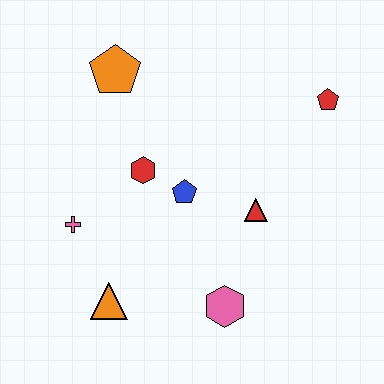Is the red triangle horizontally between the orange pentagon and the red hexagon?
No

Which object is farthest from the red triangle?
The orange pentagon is farthest from the red triangle.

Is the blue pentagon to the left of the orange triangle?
No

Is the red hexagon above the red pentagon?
No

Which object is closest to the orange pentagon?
The red hexagon is closest to the orange pentagon.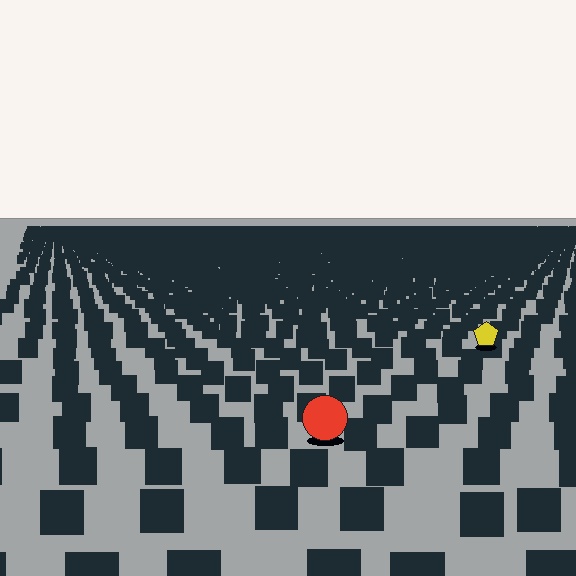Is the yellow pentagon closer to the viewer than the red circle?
No. The red circle is closer — you can tell from the texture gradient: the ground texture is coarser near it.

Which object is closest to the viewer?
The red circle is closest. The texture marks near it are larger and more spread out.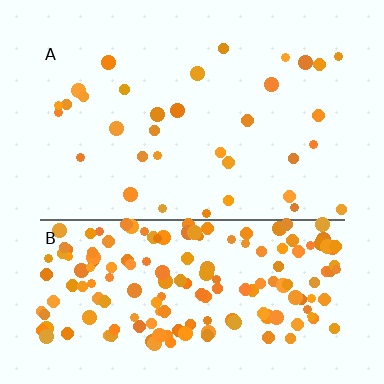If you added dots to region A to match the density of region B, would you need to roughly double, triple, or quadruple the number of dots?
Approximately quadruple.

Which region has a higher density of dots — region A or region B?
B (the bottom).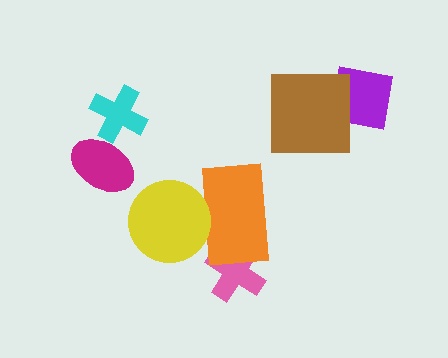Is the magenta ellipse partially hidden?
Yes, it is partially covered by another shape.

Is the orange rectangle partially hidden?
Yes, it is partially covered by another shape.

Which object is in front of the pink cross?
The orange rectangle is in front of the pink cross.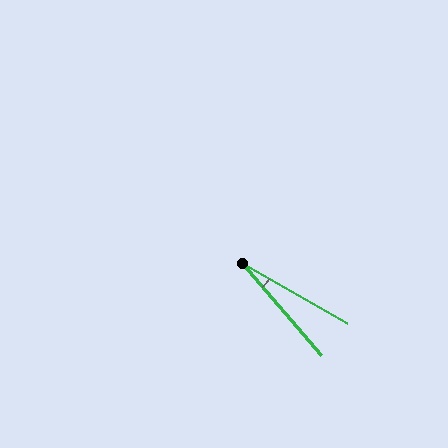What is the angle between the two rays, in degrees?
Approximately 19 degrees.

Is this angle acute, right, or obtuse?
It is acute.